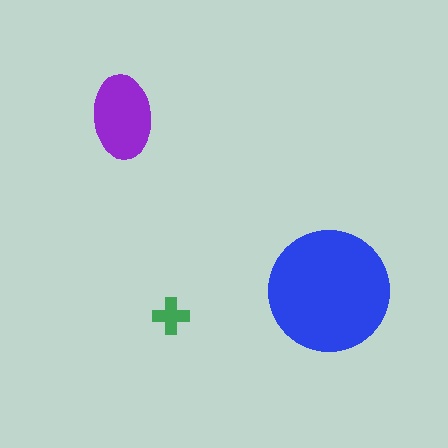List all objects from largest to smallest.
The blue circle, the purple ellipse, the green cross.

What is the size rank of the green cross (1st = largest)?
3rd.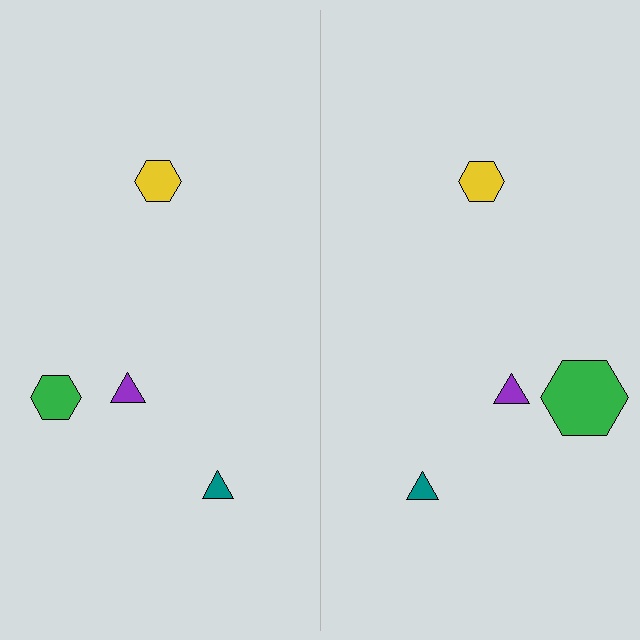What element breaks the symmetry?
The green hexagon on the right side has a different size than its mirror counterpart.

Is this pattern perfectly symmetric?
No, the pattern is not perfectly symmetric. The green hexagon on the right side has a different size than its mirror counterpart.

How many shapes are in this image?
There are 8 shapes in this image.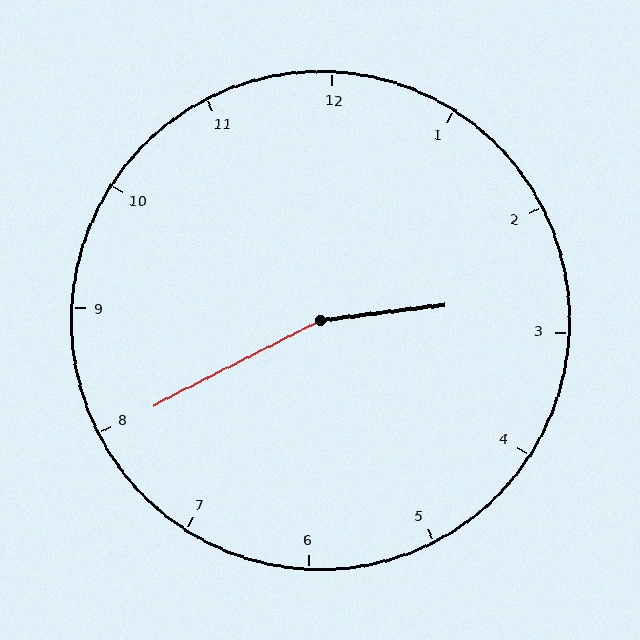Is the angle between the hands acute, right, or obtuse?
It is obtuse.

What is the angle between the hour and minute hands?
Approximately 160 degrees.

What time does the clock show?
2:40.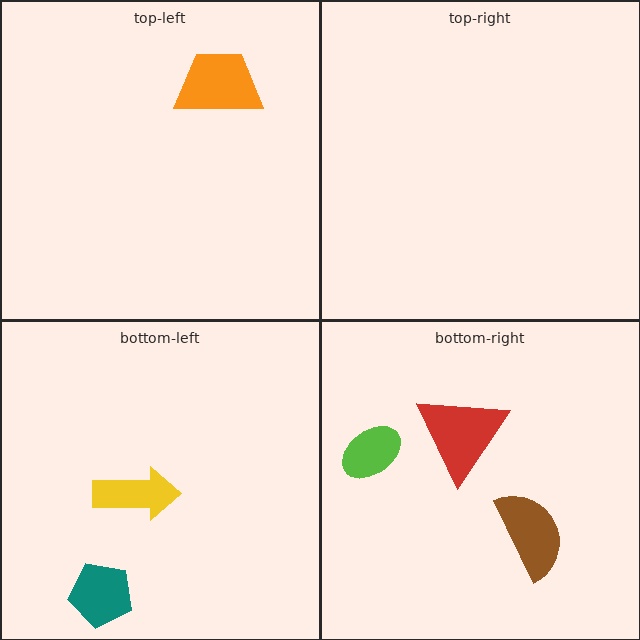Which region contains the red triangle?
The bottom-right region.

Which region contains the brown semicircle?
The bottom-right region.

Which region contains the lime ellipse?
The bottom-right region.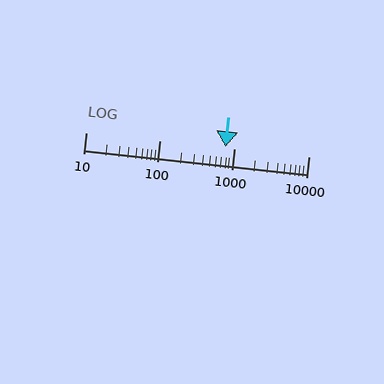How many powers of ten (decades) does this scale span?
The scale spans 3 decades, from 10 to 10000.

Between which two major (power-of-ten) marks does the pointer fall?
The pointer is between 100 and 1000.